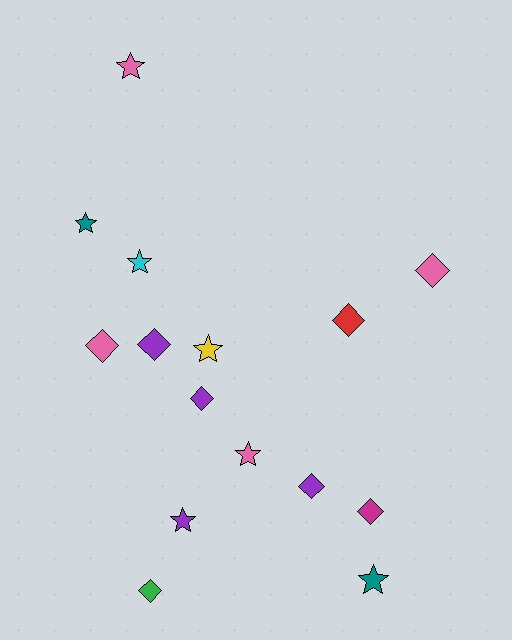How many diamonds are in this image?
There are 8 diamonds.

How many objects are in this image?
There are 15 objects.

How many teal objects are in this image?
There are 2 teal objects.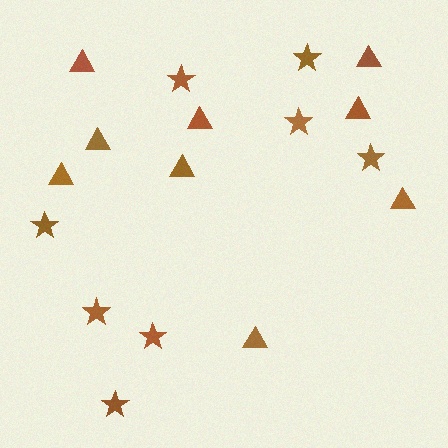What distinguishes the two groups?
There are 2 groups: one group of triangles (9) and one group of stars (8).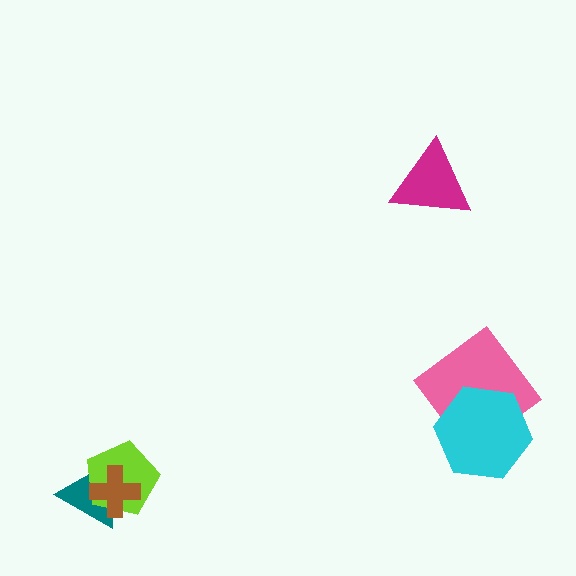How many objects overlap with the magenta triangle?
0 objects overlap with the magenta triangle.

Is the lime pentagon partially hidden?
Yes, it is partially covered by another shape.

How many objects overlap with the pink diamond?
1 object overlaps with the pink diamond.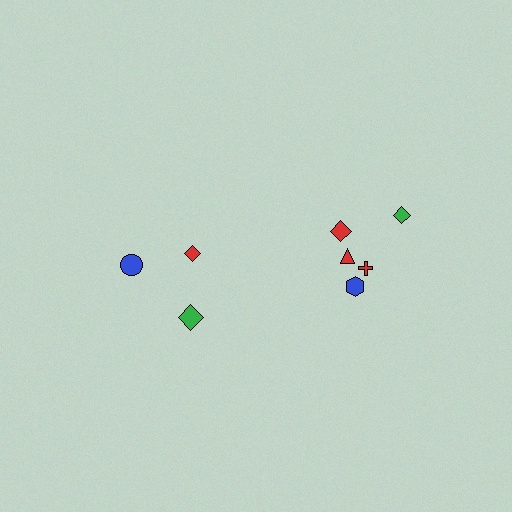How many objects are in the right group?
There are 5 objects.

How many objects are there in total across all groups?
There are 8 objects.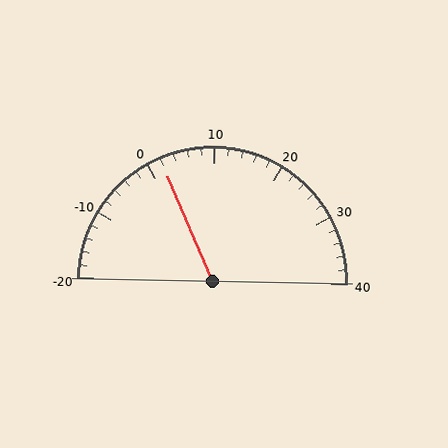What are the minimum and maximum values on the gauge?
The gauge ranges from -20 to 40.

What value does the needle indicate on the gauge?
The needle indicates approximately 2.